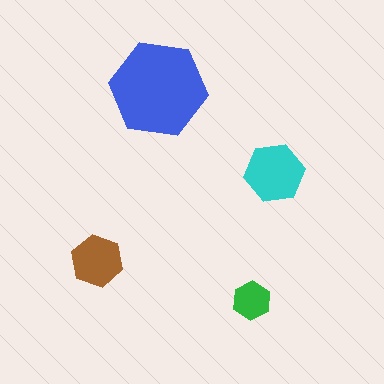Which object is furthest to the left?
The brown hexagon is leftmost.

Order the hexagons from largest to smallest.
the blue one, the cyan one, the brown one, the green one.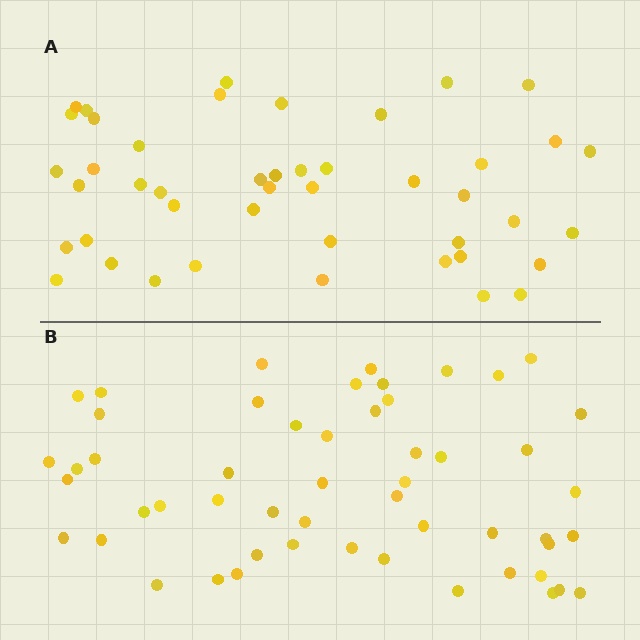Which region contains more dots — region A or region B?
Region B (the bottom region) has more dots.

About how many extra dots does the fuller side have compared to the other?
Region B has roughly 8 or so more dots than region A.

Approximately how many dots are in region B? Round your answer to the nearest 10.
About 50 dots. (The exact count is 53, which rounds to 50.)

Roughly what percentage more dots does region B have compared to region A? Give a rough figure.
About 20% more.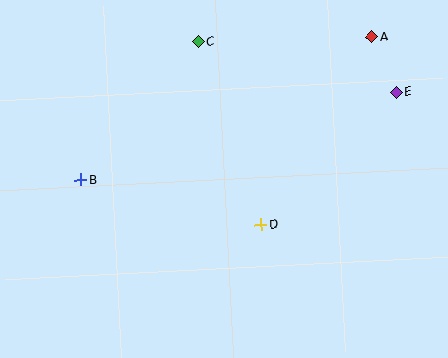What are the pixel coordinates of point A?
Point A is at (372, 37).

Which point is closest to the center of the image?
Point D at (261, 225) is closest to the center.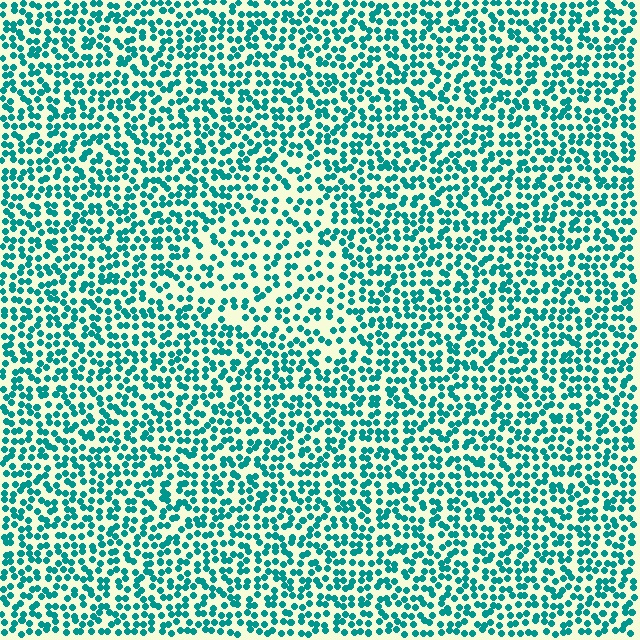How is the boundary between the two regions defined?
The boundary is defined by a change in element density (approximately 1.5x ratio). All elements are the same color, size, and shape.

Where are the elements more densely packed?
The elements are more densely packed outside the triangle boundary.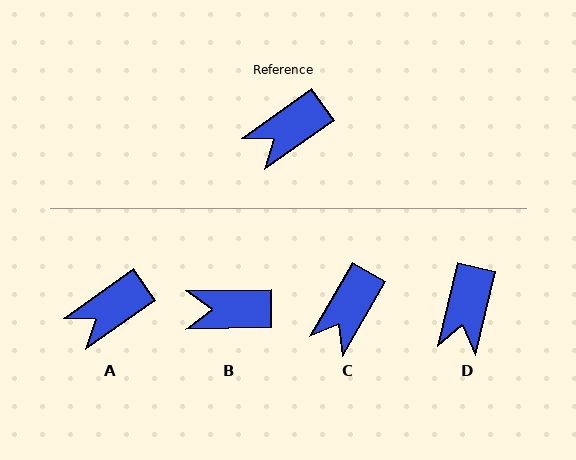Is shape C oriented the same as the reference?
No, it is off by about 24 degrees.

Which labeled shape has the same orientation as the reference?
A.